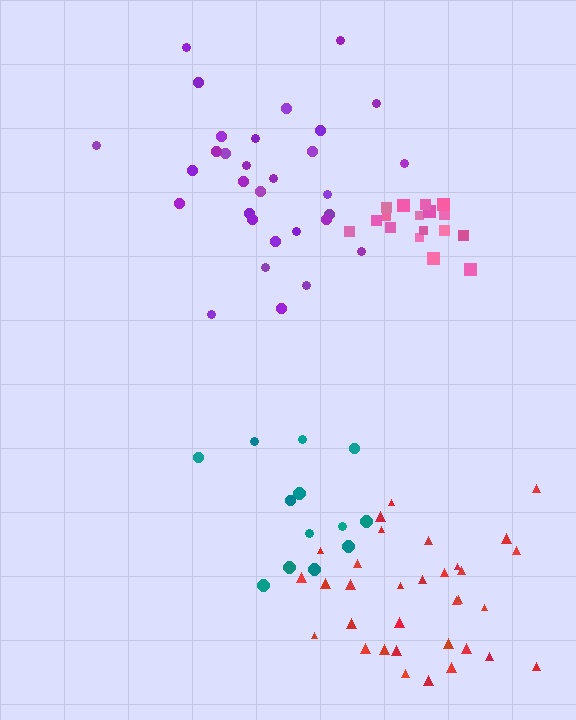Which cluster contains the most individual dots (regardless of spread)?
Red (34).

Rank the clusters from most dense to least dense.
pink, red, purple, teal.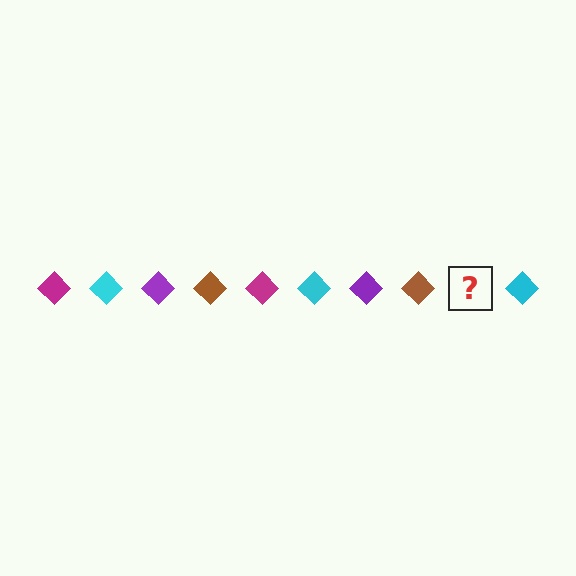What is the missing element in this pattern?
The missing element is a magenta diamond.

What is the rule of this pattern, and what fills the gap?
The rule is that the pattern cycles through magenta, cyan, purple, brown diamonds. The gap should be filled with a magenta diamond.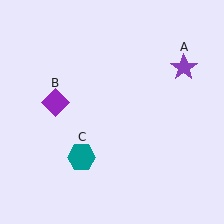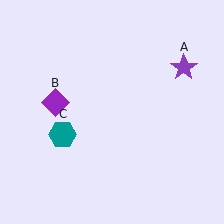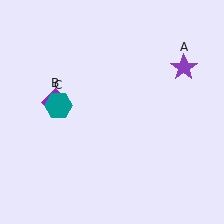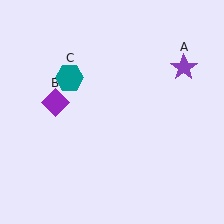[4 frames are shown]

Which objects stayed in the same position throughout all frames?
Purple star (object A) and purple diamond (object B) remained stationary.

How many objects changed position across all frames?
1 object changed position: teal hexagon (object C).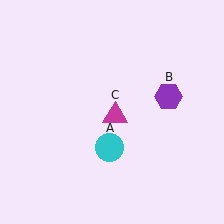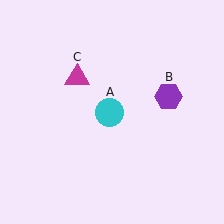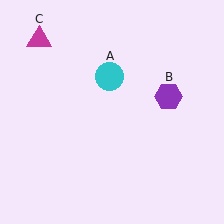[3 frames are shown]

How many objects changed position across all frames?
2 objects changed position: cyan circle (object A), magenta triangle (object C).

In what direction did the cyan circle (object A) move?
The cyan circle (object A) moved up.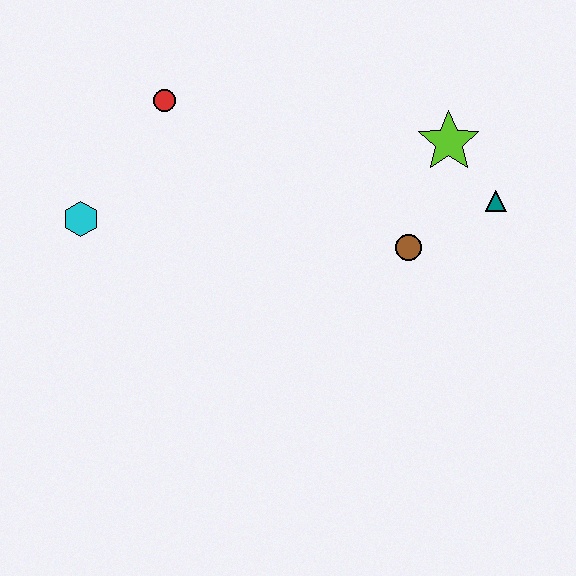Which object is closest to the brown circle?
The teal triangle is closest to the brown circle.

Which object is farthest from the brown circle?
The cyan hexagon is farthest from the brown circle.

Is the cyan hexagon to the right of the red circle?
No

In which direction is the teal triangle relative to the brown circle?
The teal triangle is to the right of the brown circle.